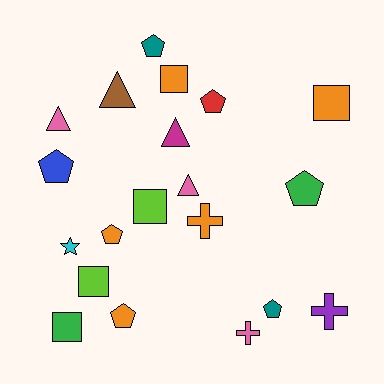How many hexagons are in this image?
There are no hexagons.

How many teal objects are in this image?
There are 2 teal objects.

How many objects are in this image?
There are 20 objects.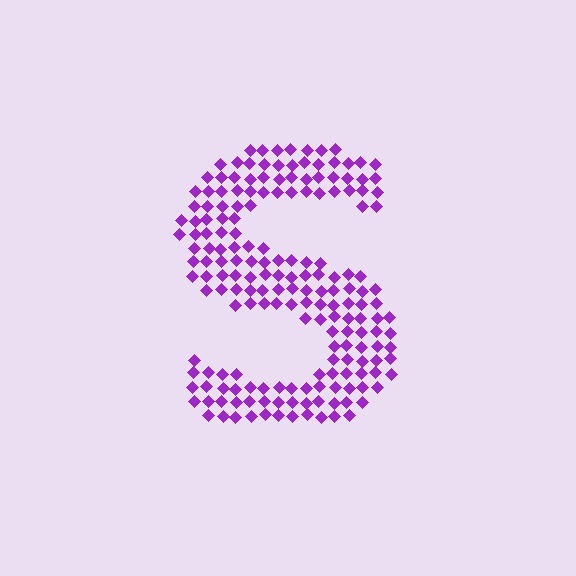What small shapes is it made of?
It is made of small diamonds.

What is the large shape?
The large shape is the letter S.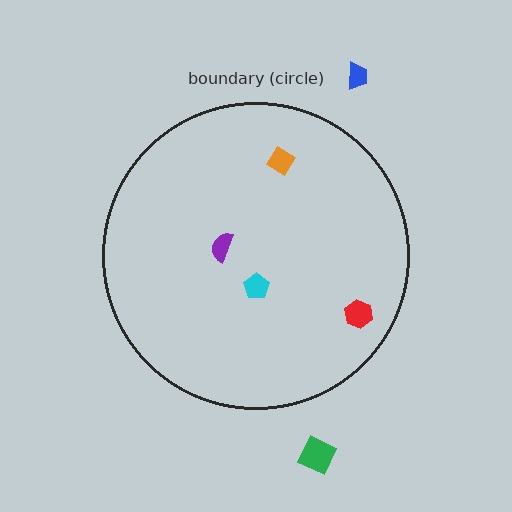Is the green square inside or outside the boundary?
Outside.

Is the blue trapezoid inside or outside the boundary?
Outside.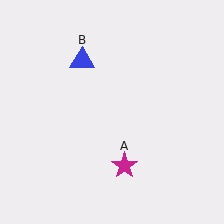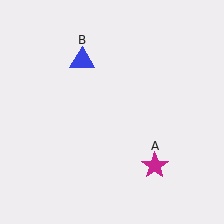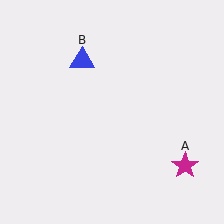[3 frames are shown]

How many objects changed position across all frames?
1 object changed position: magenta star (object A).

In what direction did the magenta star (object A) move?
The magenta star (object A) moved right.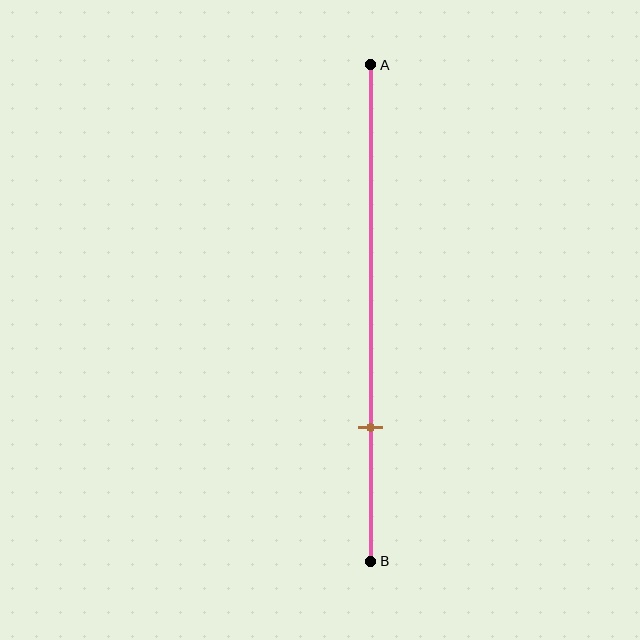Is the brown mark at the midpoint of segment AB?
No, the mark is at about 75% from A, not at the 50% midpoint.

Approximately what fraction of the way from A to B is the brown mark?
The brown mark is approximately 75% of the way from A to B.